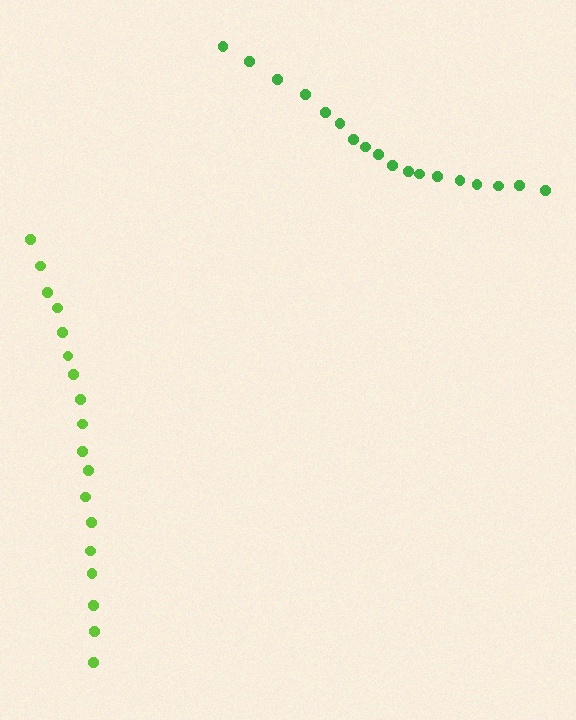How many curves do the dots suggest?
There are 2 distinct paths.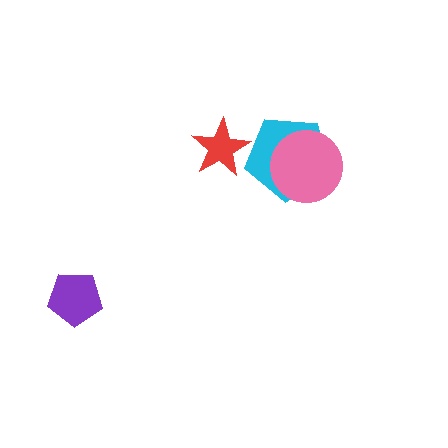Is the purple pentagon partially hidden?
No, no other shape covers it.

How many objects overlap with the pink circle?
1 object overlaps with the pink circle.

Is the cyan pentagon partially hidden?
Yes, it is partially covered by another shape.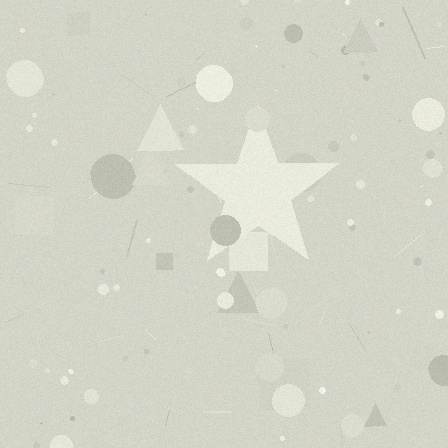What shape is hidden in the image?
A star is hidden in the image.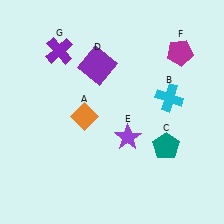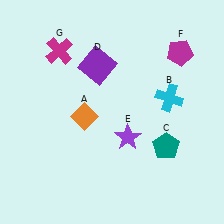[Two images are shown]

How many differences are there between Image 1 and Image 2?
There is 1 difference between the two images.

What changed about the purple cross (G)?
In Image 1, G is purple. In Image 2, it changed to magenta.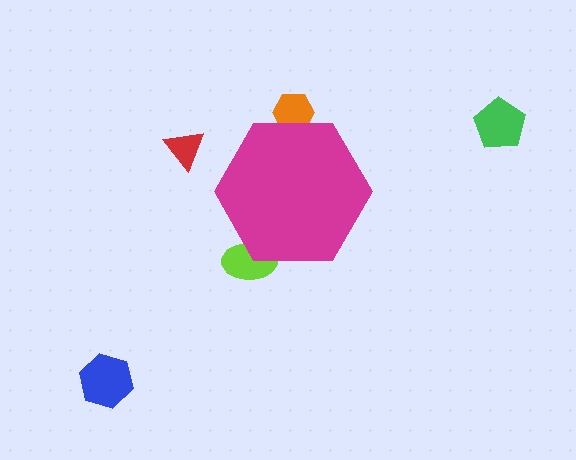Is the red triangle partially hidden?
No, the red triangle is fully visible.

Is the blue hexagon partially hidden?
No, the blue hexagon is fully visible.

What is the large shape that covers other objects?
A magenta hexagon.